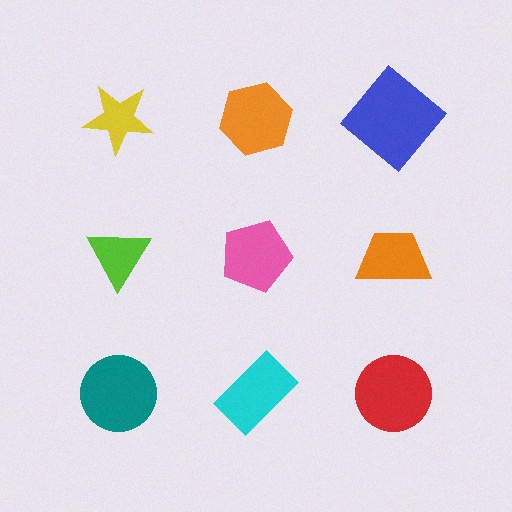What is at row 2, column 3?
An orange trapezoid.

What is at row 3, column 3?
A red circle.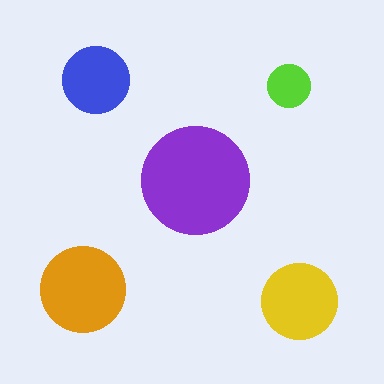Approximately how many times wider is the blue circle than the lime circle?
About 1.5 times wider.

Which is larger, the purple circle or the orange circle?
The purple one.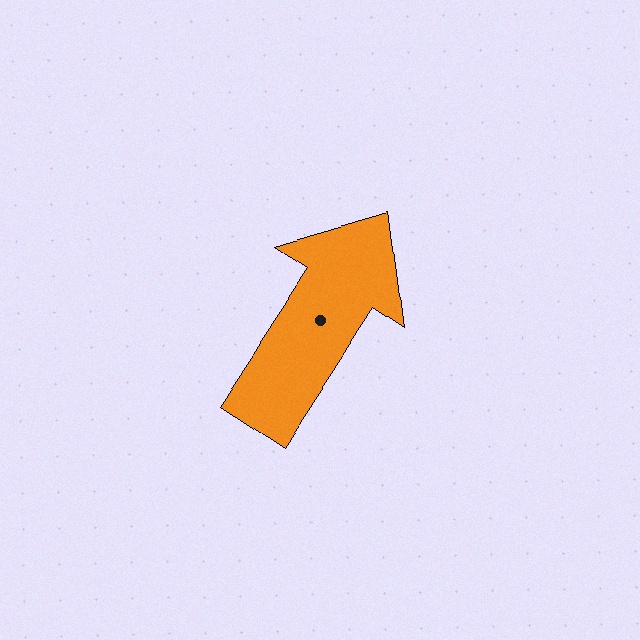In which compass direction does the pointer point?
Northeast.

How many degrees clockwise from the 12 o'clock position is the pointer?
Approximately 33 degrees.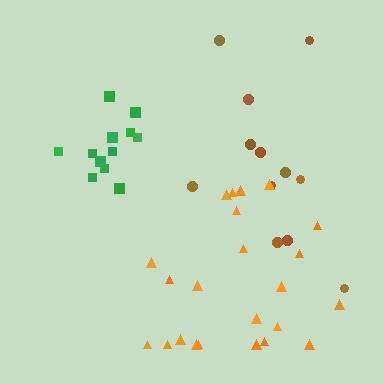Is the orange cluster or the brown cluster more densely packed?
Orange.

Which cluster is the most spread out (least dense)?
Brown.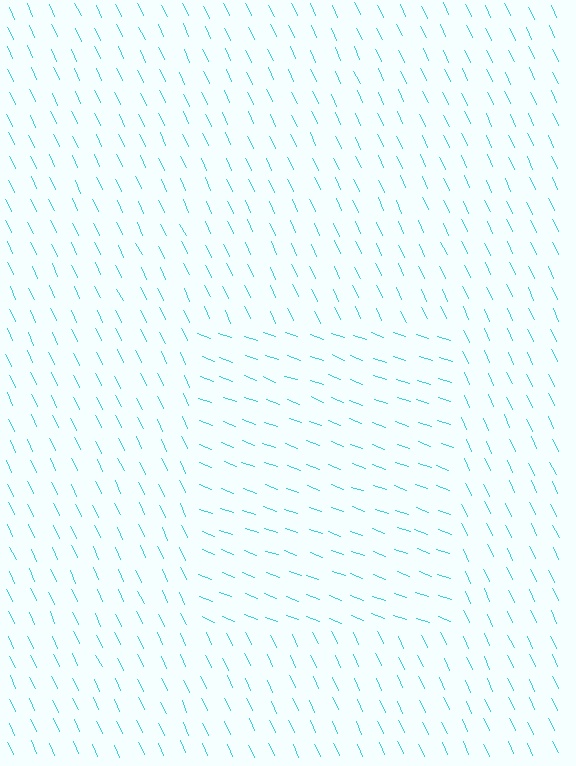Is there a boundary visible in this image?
Yes, there is a texture boundary formed by a change in line orientation.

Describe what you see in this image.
The image is filled with small cyan line segments. A rectangle region in the image has lines oriented differently from the surrounding lines, creating a visible texture boundary.